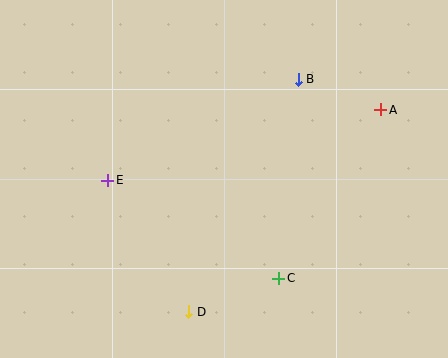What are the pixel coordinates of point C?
Point C is at (279, 278).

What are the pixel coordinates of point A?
Point A is at (381, 110).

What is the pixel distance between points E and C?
The distance between E and C is 197 pixels.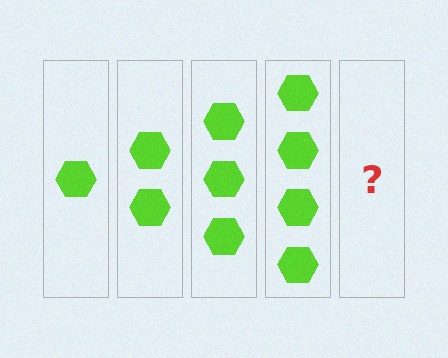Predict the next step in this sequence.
The next step is 5 hexagons.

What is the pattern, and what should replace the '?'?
The pattern is that each step adds one more hexagon. The '?' should be 5 hexagons.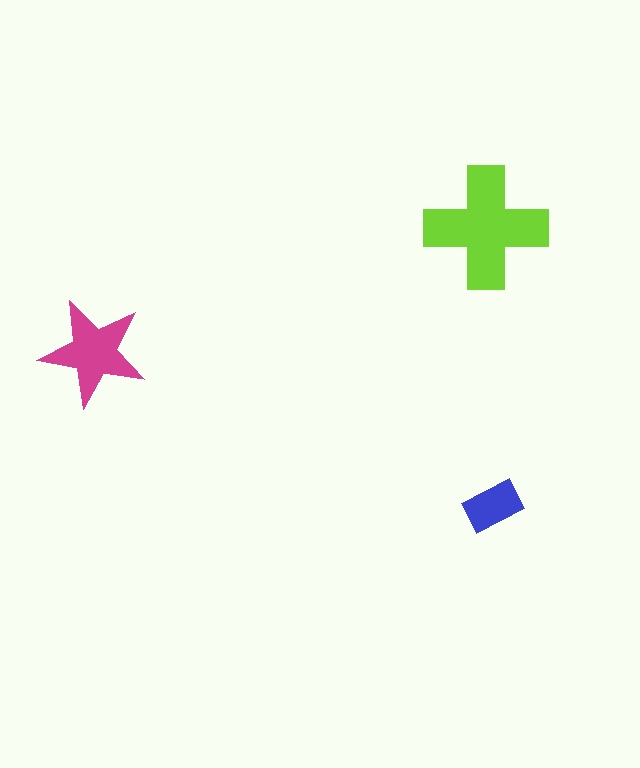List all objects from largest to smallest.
The lime cross, the magenta star, the blue rectangle.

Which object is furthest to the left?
The magenta star is leftmost.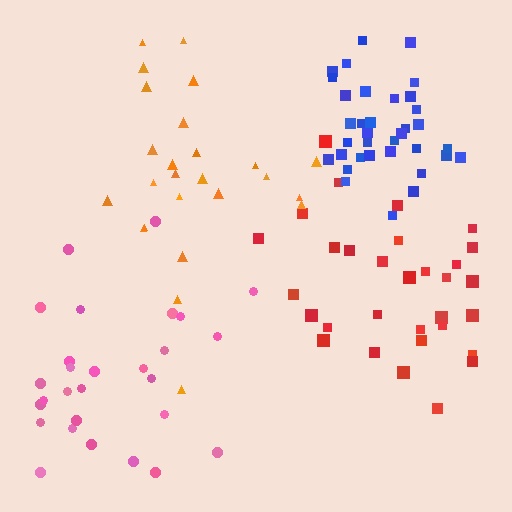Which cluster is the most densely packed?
Blue.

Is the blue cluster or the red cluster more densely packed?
Blue.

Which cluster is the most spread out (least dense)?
Pink.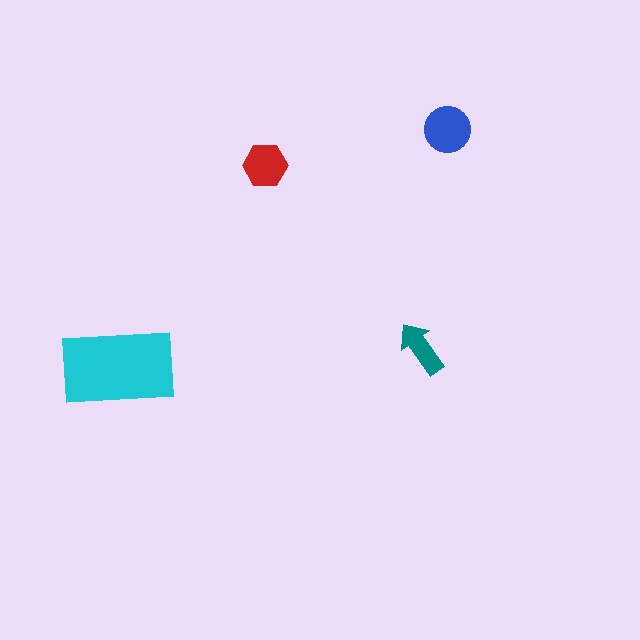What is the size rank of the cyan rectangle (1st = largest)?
1st.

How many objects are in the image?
There are 4 objects in the image.